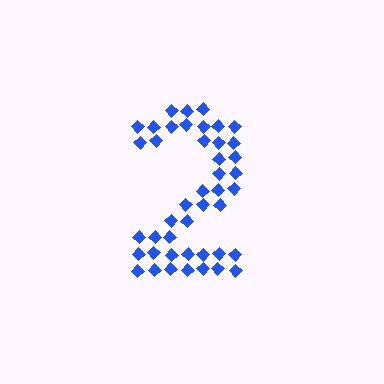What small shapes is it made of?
It is made of small diamonds.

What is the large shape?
The large shape is the digit 2.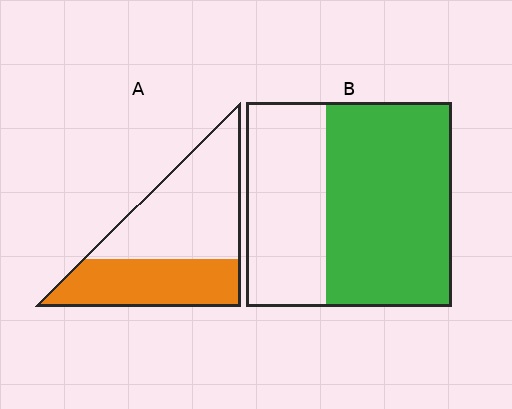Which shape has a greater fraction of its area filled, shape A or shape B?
Shape B.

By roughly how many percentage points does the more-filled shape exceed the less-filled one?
By roughly 20 percentage points (B over A).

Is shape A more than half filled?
No.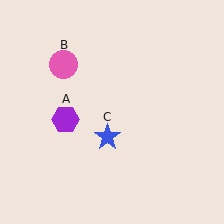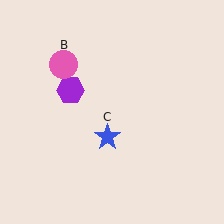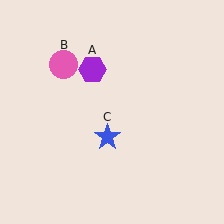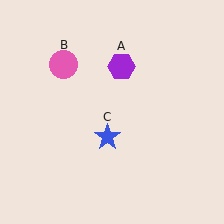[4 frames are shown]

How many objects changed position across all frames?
1 object changed position: purple hexagon (object A).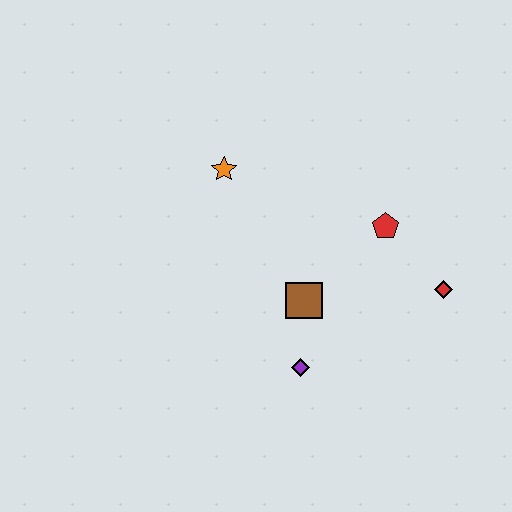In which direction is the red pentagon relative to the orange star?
The red pentagon is to the right of the orange star.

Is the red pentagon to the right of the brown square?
Yes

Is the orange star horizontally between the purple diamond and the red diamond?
No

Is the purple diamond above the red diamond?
No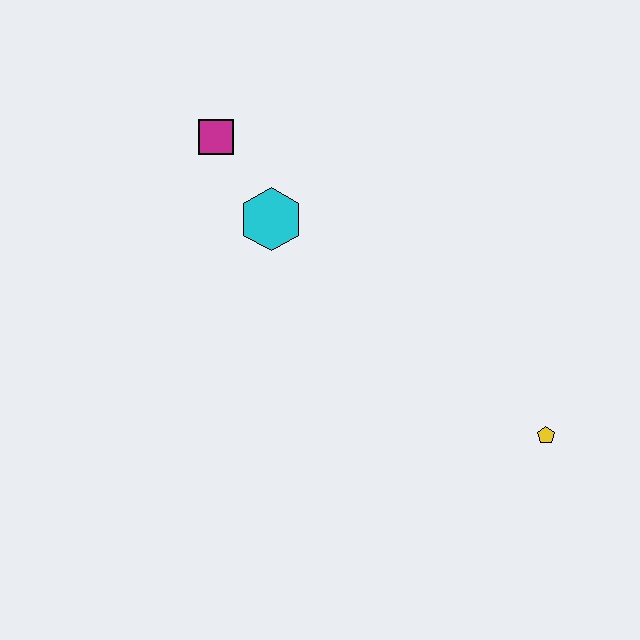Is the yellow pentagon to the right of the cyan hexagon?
Yes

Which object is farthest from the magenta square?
The yellow pentagon is farthest from the magenta square.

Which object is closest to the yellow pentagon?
The cyan hexagon is closest to the yellow pentagon.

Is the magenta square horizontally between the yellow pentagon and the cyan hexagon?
No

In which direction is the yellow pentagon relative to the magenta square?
The yellow pentagon is to the right of the magenta square.